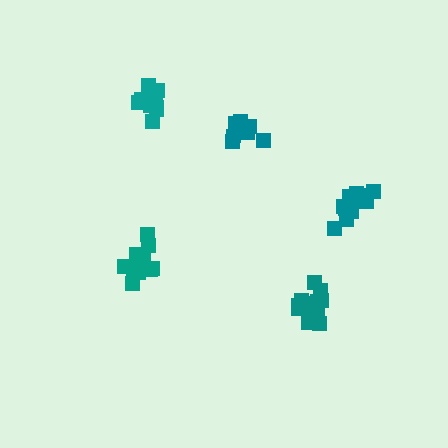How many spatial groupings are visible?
There are 5 spatial groupings.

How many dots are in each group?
Group 1: 15 dots, Group 2: 11 dots, Group 3: 11 dots, Group 4: 12 dots, Group 5: 10 dots (59 total).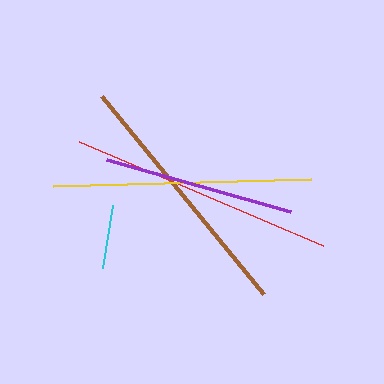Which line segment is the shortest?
The cyan line is the shortest at approximately 63 pixels.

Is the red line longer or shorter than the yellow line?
The red line is longer than the yellow line.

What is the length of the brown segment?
The brown segment is approximately 256 pixels long.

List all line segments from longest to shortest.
From longest to shortest: red, yellow, brown, purple, cyan.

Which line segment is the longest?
The red line is the longest at approximately 265 pixels.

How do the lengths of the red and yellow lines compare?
The red and yellow lines are approximately the same length.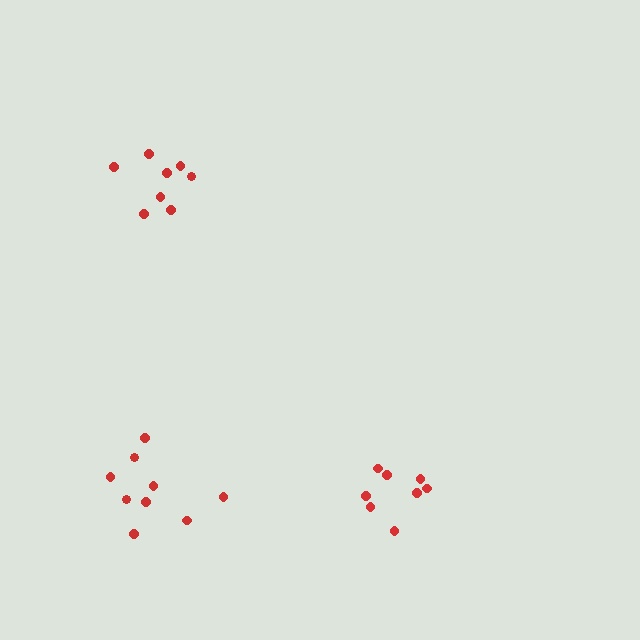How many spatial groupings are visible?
There are 3 spatial groupings.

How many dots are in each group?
Group 1: 8 dots, Group 2: 8 dots, Group 3: 9 dots (25 total).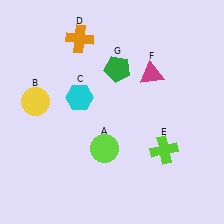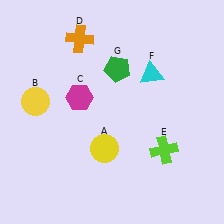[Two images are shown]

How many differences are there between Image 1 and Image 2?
There are 3 differences between the two images.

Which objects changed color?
A changed from lime to yellow. C changed from cyan to magenta. F changed from magenta to cyan.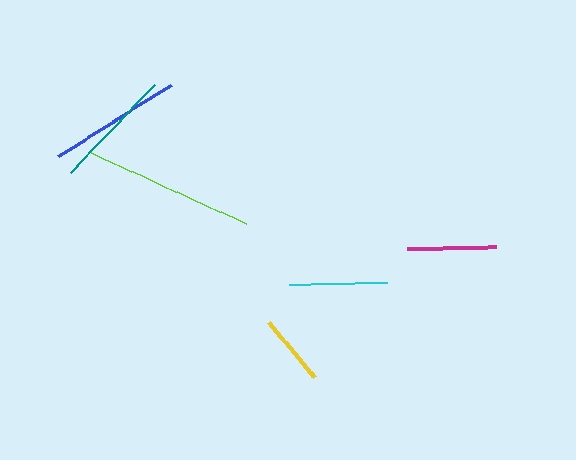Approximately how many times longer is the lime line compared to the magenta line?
The lime line is approximately 1.9 times the length of the magenta line.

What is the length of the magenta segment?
The magenta segment is approximately 89 pixels long.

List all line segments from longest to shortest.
From longest to shortest: lime, blue, teal, cyan, magenta, yellow.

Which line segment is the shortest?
The yellow line is the shortest at approximately 72 pixels.